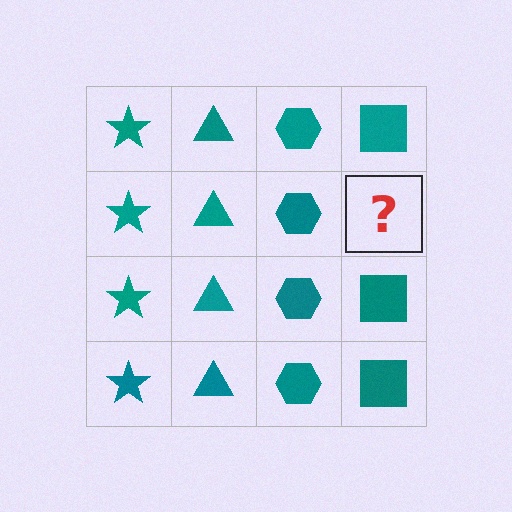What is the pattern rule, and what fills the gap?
The rule is that each column has a consistent shape. The gap should be filled with a teal square.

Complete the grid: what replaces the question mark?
The question mark should be replaced with a teal square.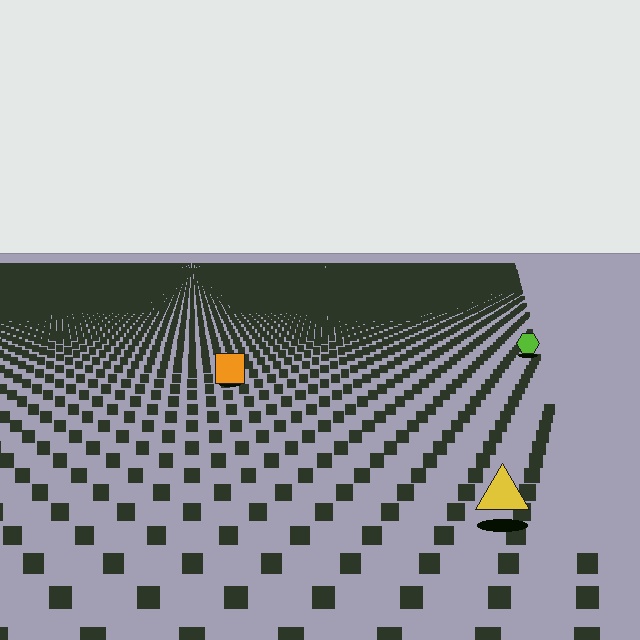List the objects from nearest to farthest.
From nearest to farthest: the yellow triangle, the orange square, the lime hexagon.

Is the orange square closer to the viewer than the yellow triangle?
No. The yellow triangle is closer — you can tell from the texture gradient: the ground texture is coarser near it.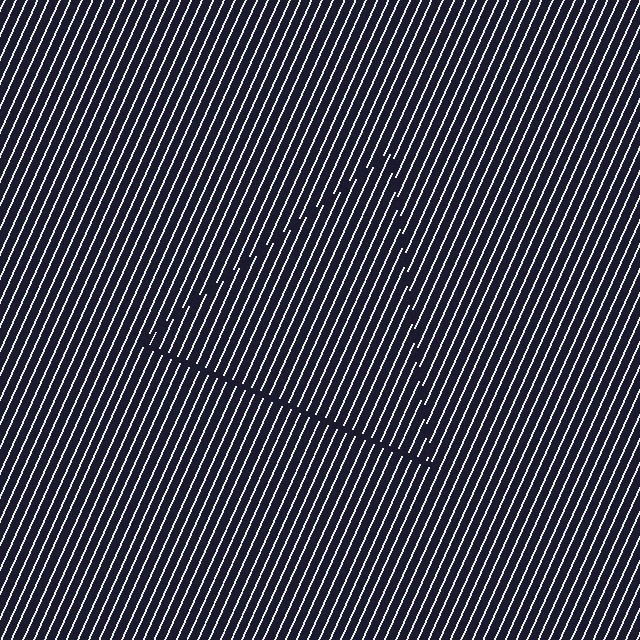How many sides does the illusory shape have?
3 sides — the line-ends trace a triangle.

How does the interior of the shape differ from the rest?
The interior of the shape contains the same grating, shifted by half a period — the contour is defined by the phase discontinuity where line-ends from the inner and outer gratings abut.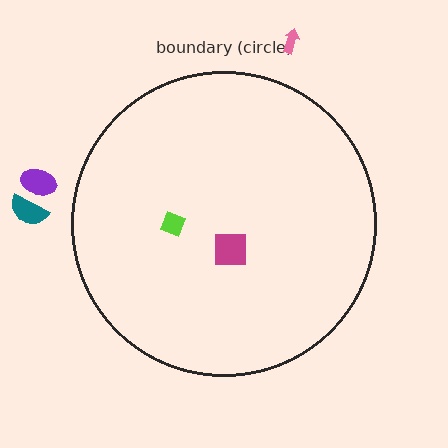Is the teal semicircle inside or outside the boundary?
Outside.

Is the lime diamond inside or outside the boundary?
Inside.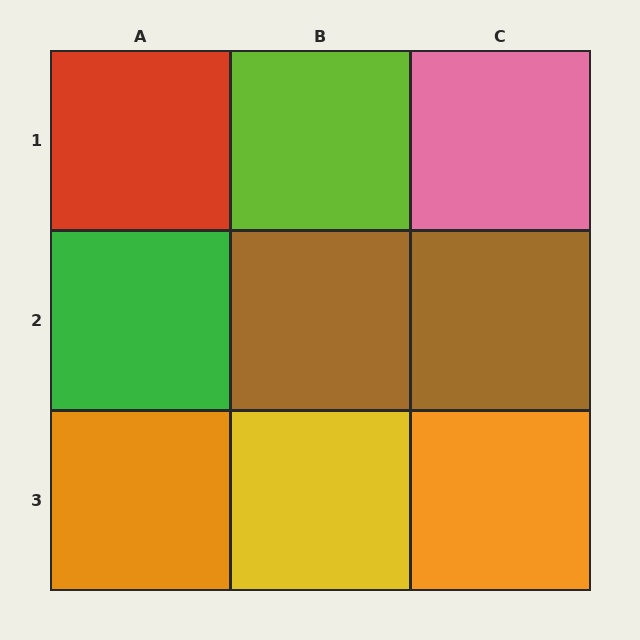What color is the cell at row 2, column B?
Brown.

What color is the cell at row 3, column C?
Orange.